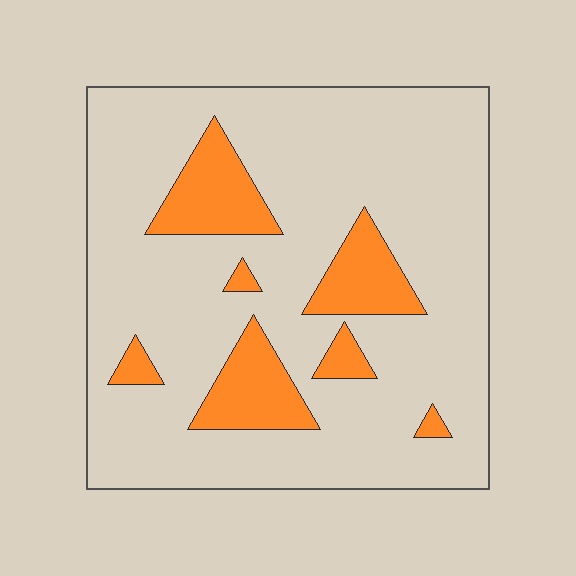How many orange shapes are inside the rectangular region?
7.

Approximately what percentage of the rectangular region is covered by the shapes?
Approximately 15%.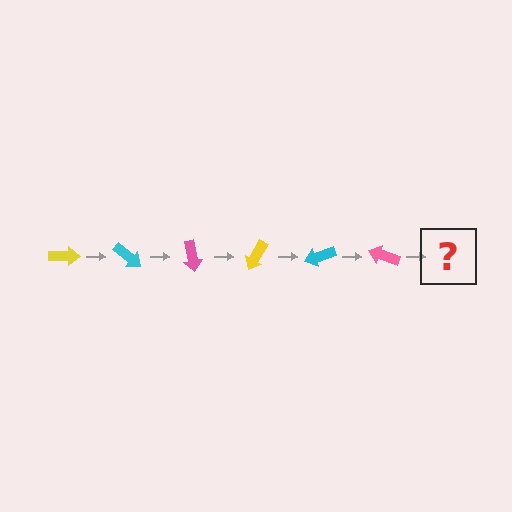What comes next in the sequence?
The next element should be a yellow arrow, rotated 240 degrees from the start.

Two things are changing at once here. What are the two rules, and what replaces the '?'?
The two rules are that it rotates 40 degrees each step and the color cycles through yellow, cyan, and pink. The '?' should be a yellow arrow, rotated 240 degrees from the start.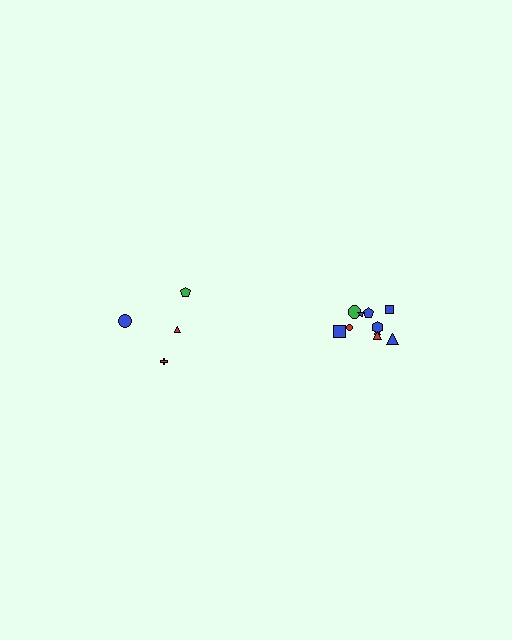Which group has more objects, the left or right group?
The right group.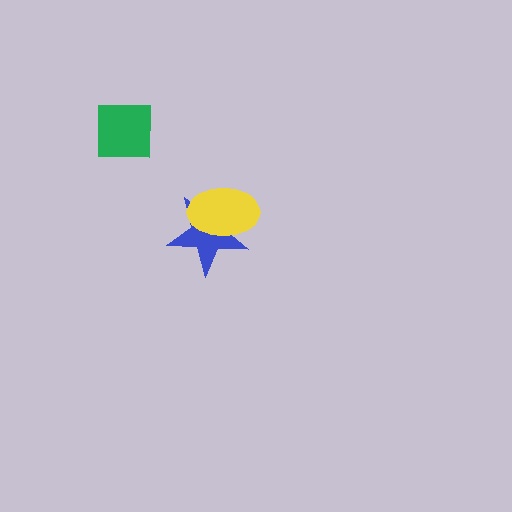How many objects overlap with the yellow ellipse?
1 object overlaps with the yellow ellipse.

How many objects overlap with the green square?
0 objects overlap with the green square.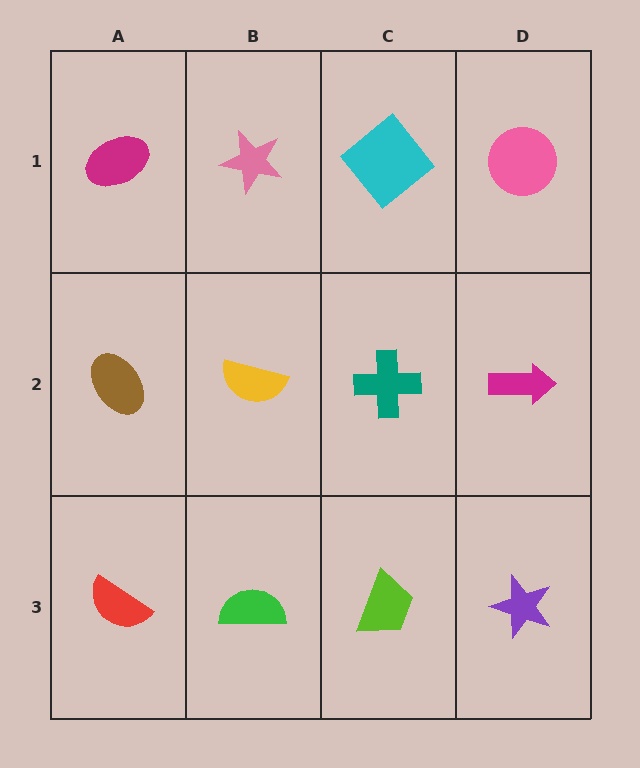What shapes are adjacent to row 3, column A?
A brown ellipse (row 2, column A), a green semicircle (row 3, column B).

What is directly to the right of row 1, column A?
A pink star.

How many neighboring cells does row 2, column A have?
3.